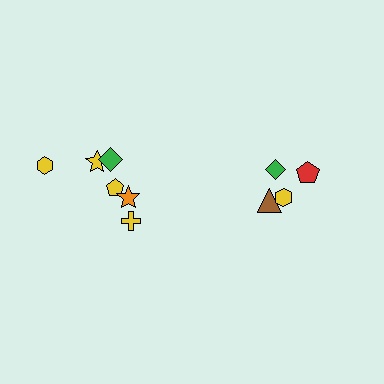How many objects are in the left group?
There are 6 objects.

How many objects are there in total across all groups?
There are 10 objects.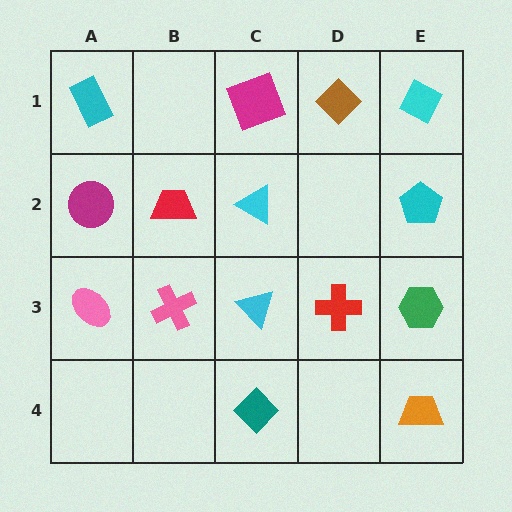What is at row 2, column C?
A cyan triangle.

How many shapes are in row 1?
4 shapes.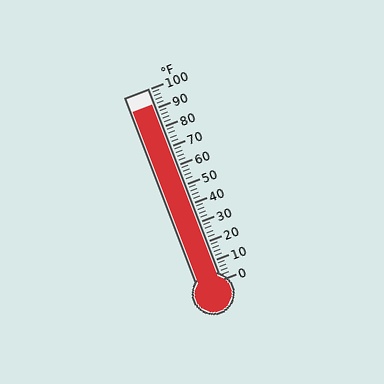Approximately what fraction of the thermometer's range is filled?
The thermometer is filled to approximately 90% of its range.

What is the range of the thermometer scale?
The thermometer scale ranges from 0°F to 100°F.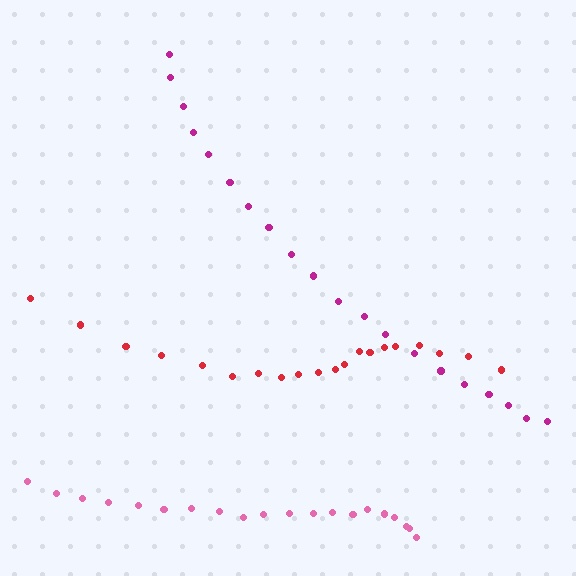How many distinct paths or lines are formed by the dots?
There are 3 distinct paths.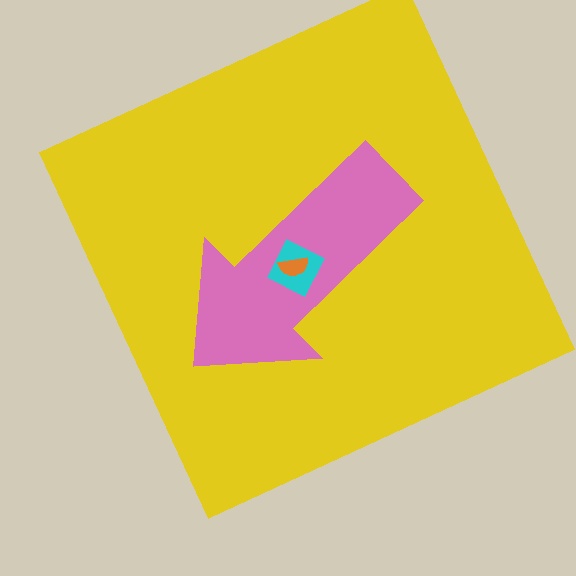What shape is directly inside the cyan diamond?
The orange semicircle.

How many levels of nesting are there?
4.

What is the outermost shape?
The yellow square.